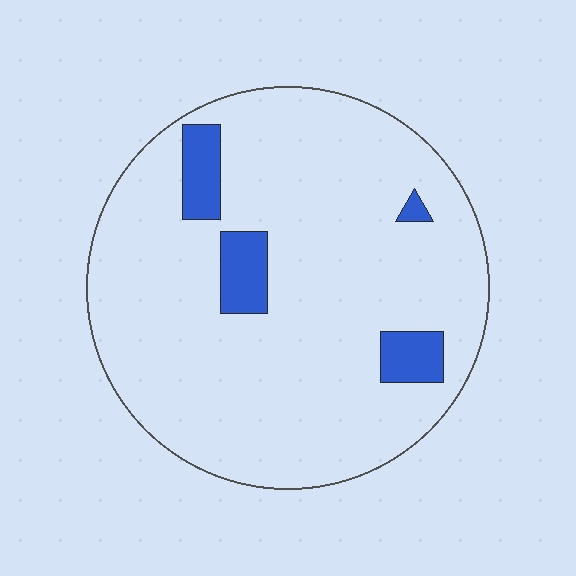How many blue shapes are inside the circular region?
4.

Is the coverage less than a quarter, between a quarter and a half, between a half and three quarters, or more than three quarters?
Less than a quarter.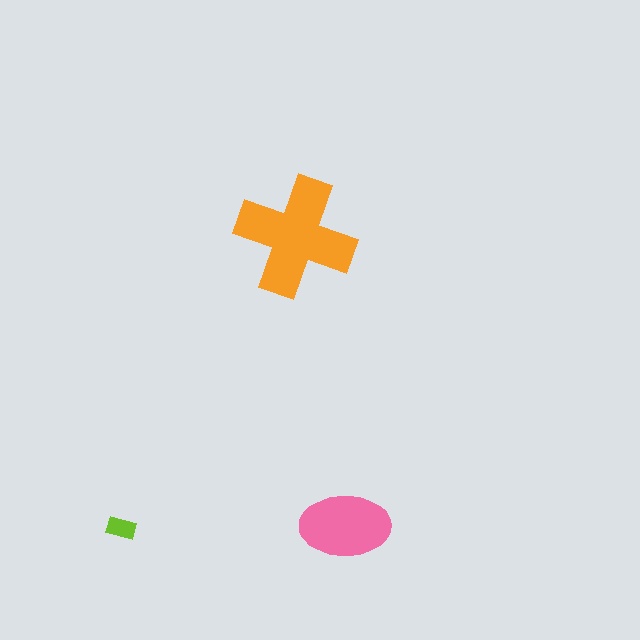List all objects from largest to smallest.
The orange cross, the pink ellipse, the lime rectangle.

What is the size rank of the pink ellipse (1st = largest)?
2nd.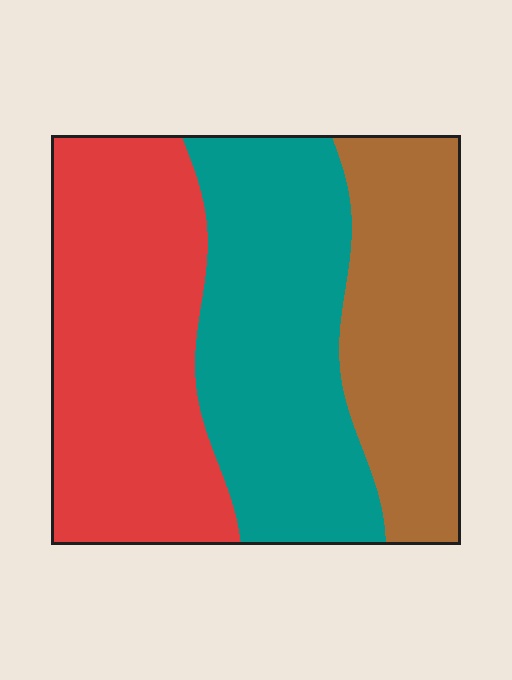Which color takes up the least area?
Brown, at roughly 25%.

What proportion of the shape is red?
Red covers 38% of the shape.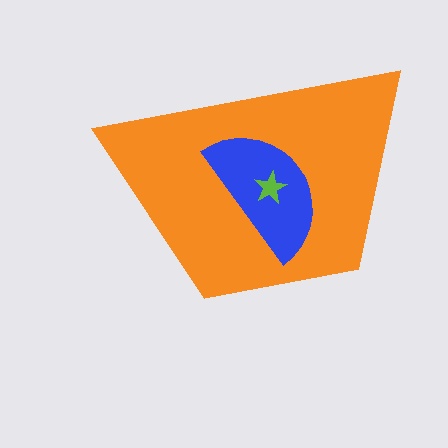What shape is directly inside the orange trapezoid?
The blue semicircle.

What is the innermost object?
The lime star.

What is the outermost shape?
The orange trapezoid.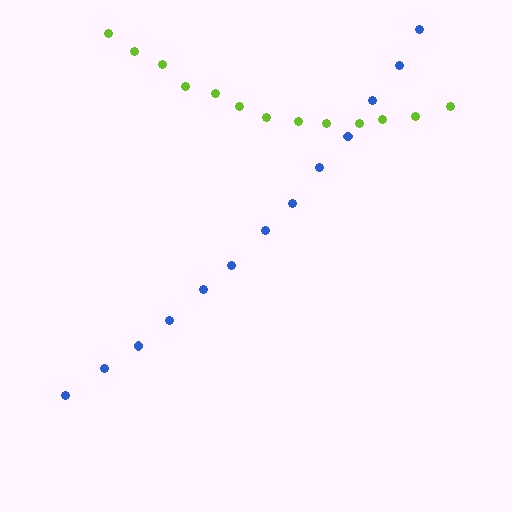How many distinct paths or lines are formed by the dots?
There are 2 distinct paths.